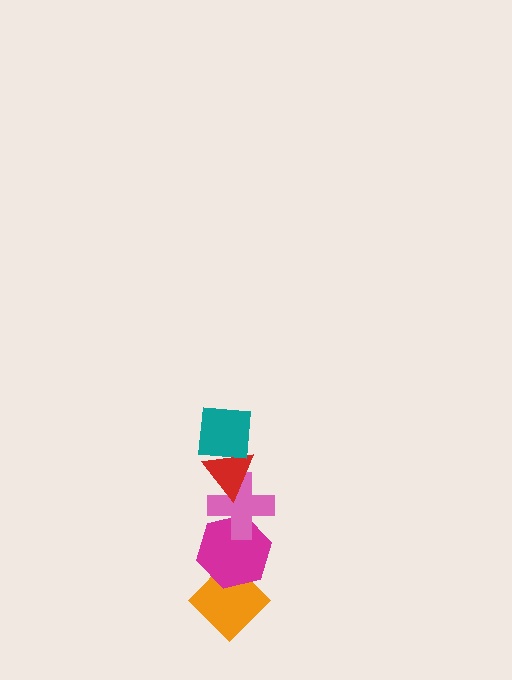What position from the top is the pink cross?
The pink cross is 3rd from the top.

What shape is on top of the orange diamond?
The magenta hexagon is on top of the orange diamond.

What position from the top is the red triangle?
The red triangle is 2nd from the top.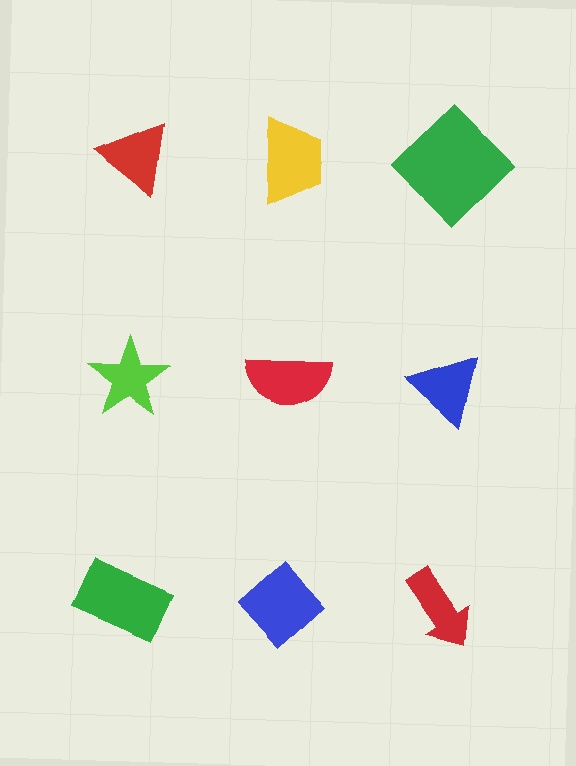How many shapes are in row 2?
3 shapes.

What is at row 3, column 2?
A blue diamond.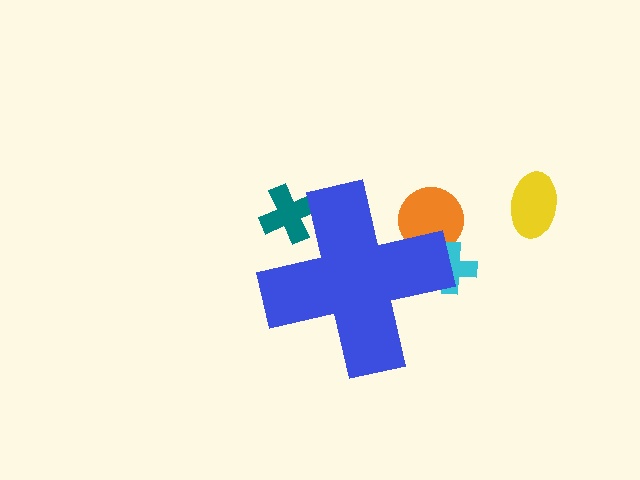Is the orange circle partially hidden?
Yes, the orange circle is partially hidden behind the blue cross.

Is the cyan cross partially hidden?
Yes, the cyan cross is partially hidden behind the blue cross.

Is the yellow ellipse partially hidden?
No, the yellow ellipse is fully visible.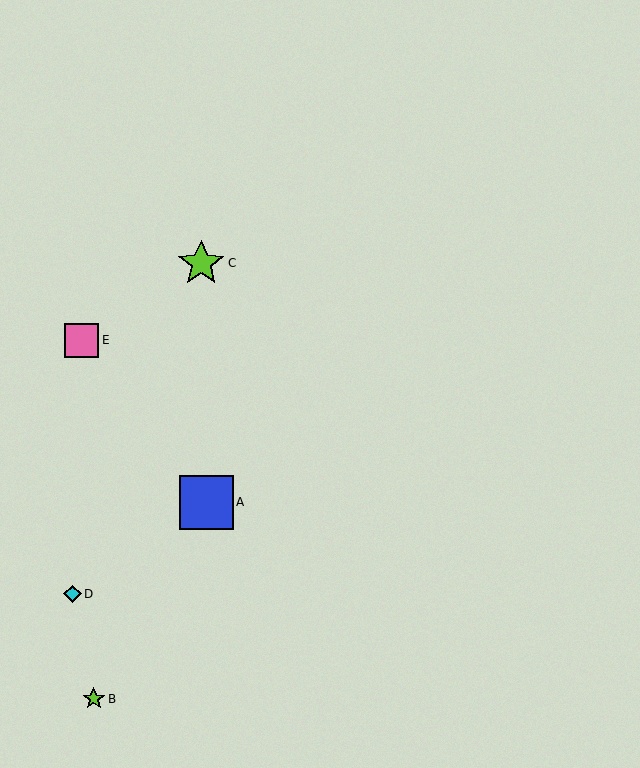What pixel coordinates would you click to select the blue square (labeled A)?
Click at (206, 502) to select the blue square A.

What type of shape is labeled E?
Shape E is a pink square.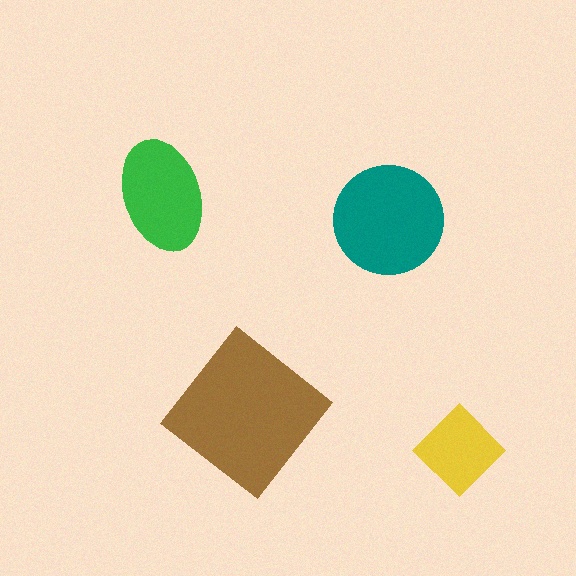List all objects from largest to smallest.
The brown diamond, the teal circle, the green ellipse, the yellow diamond.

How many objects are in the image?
There are 4 objects in the image.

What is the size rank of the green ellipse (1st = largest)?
3rd.